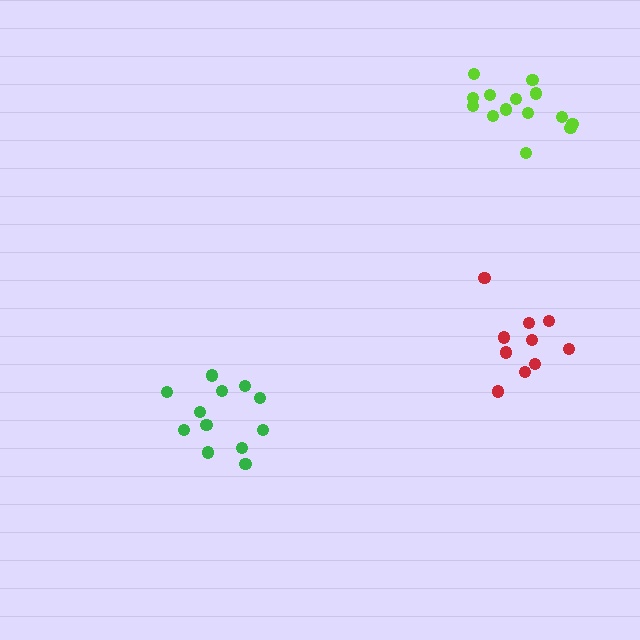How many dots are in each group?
Group 1: 12 dots, Group 2: 10 dots, Group 3: 14 dots (36 total).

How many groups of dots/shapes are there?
There are 3 groups.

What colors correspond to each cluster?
The clusters are colored: green, red, lime.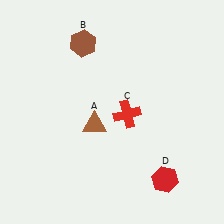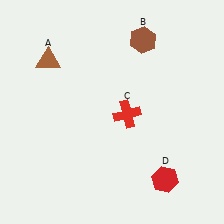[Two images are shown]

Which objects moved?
The objects that moved are: the brown triangle (A), the brown hexagon (B).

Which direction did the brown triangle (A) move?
The brown triangle (A) moved up.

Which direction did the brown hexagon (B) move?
The brown hexagon (B) moved right.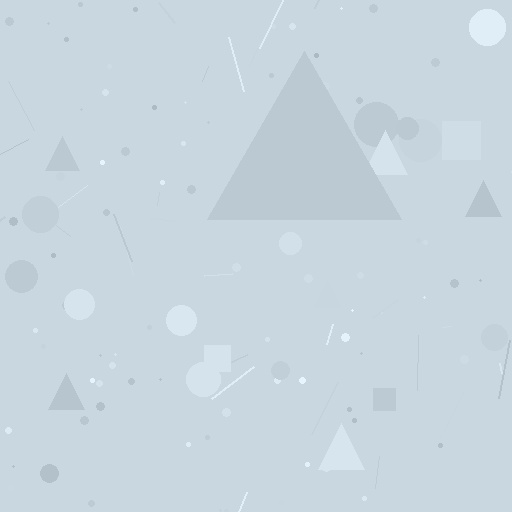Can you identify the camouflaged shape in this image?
The camouflaged shape is a triangle.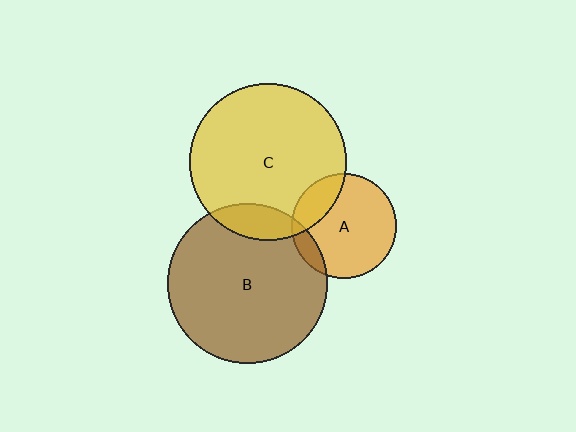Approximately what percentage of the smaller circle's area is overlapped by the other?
Approximately 10%.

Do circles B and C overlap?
Yes.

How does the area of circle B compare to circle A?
Approximately 2.3 times.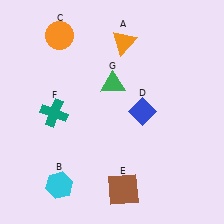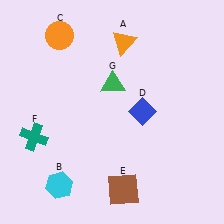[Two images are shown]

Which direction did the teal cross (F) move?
The teal cross (F) moved down.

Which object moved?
The teal cross (F) moved down.